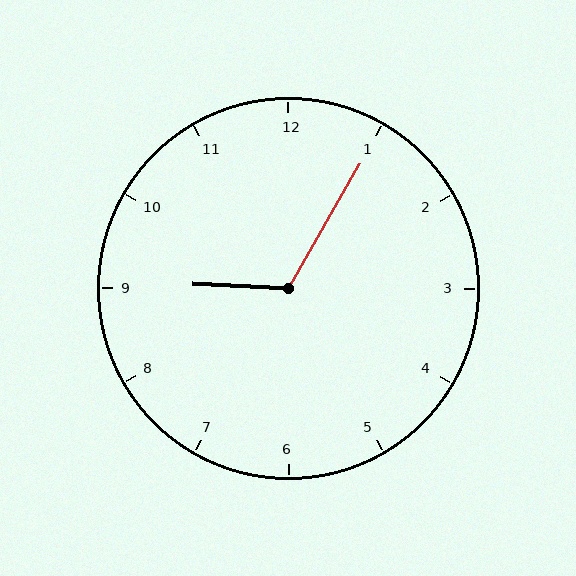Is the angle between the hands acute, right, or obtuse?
It is obtuse.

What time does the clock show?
9:05.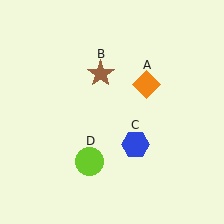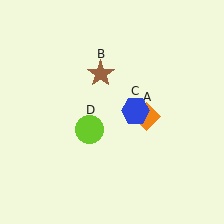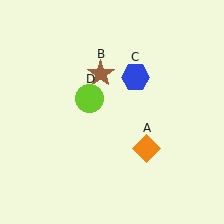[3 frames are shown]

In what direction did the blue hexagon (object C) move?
The blue hexagon (object C) moved up.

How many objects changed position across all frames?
3 objects changed position: orange diamond (object A), blue hexagon (object C), lime circle (object D).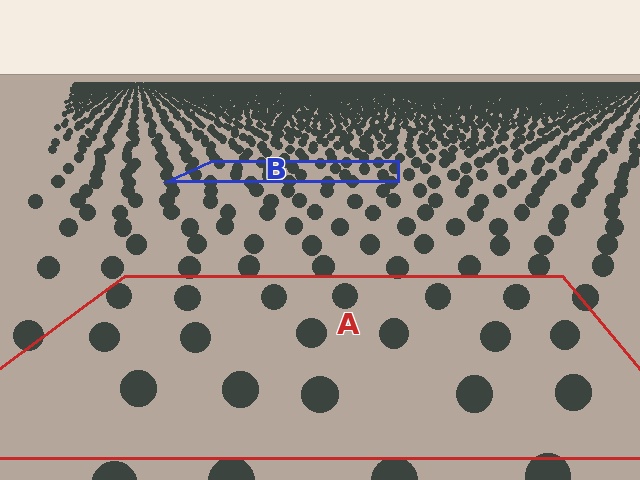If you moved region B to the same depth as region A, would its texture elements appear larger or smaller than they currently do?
They would appear larger. At a closer depth, the same texture elements are projected at a bigger on-screen size.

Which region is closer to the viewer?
Region A is closer. The texture elements there are larger and more spread out.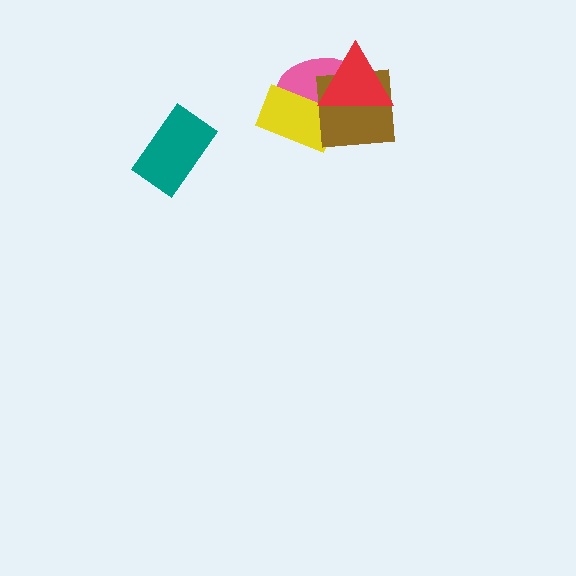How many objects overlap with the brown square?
3 objects overlap with the brown square.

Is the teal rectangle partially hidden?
No, no other shape covers it.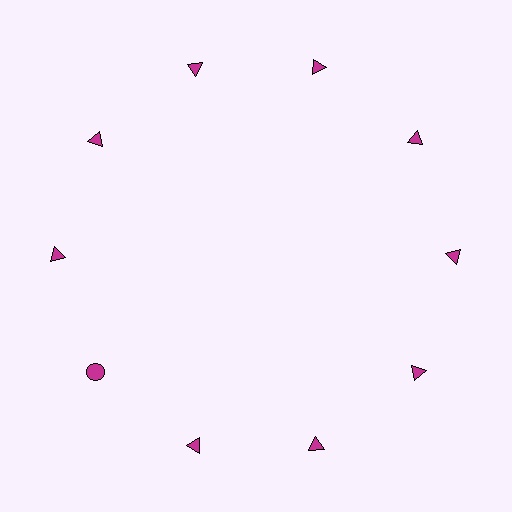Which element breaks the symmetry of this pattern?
The magenta circle at roughly the 8 o'clock position breaks the symmetry. All other shapes are magenta triangles.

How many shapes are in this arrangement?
There are 10 shapes arranged in a ring pattern.